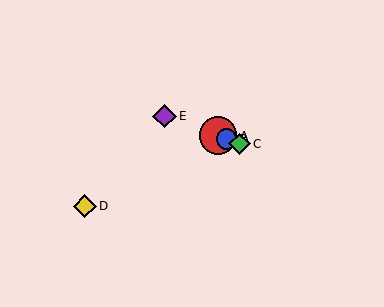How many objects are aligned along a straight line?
4 objects (A, B, C, E) are aligned along a straight line.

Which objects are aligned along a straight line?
Objects A, B, C, E are aligned along a straight line.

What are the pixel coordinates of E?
Object E is at (164, 116).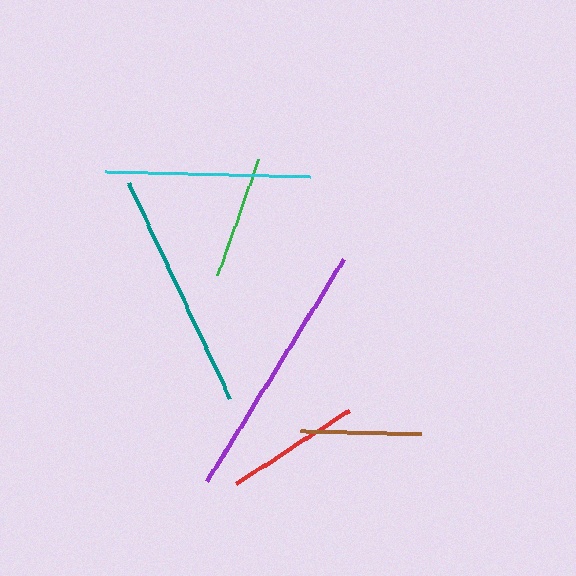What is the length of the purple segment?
The purple segment is approximately 260 pixels long.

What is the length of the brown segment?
The brown segment is approximately 121 pixels long.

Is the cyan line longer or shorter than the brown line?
The cyan line is longer than the brown line.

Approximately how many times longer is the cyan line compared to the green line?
The cyan line is approximately 1.7 times the length of the green line.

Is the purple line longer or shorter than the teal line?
The purple line is longer than the teal line.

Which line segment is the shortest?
The brown line is the shortest at approximately 121 pixels.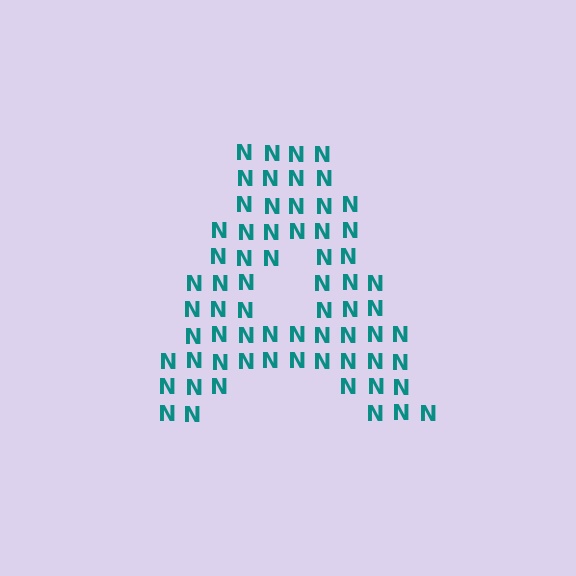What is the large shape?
The large shape is the letter A.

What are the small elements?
The small elements are letter N's.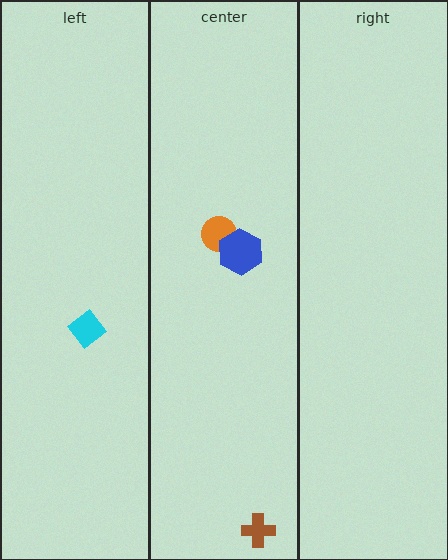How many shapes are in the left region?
1.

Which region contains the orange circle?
The center region.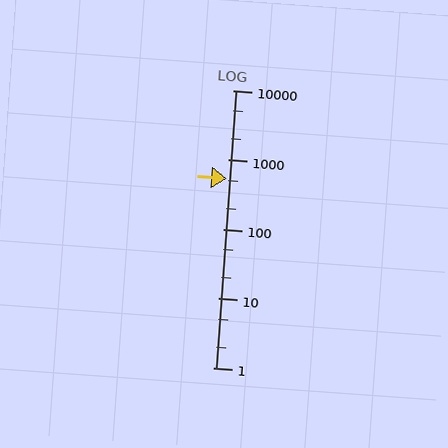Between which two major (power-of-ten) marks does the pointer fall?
The pointer is between 100 and 1000.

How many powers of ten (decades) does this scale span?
The scale spans 4 decades, from 1 to 10000.